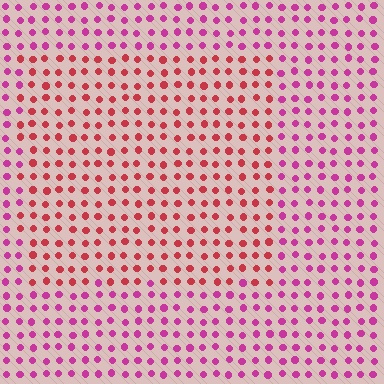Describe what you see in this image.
The image is filled with small magenta elements in a uniform arrangement. A rectangle-shaped region is visible where the elements are tinted to a slightly different hue, forming a subtle color boundary.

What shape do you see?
I see a rectangle.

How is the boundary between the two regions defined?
The boundary is defined purely by a slight shift in hue (about 36 degrees). Spacing, size, and orientation are identical on both sides.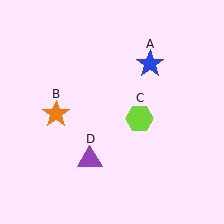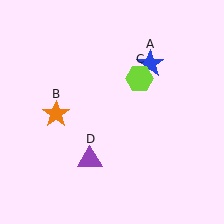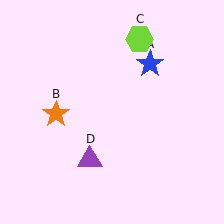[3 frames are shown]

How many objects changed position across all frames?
1 object changed position: lime hexagon (object C).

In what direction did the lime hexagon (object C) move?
The lime hexagon (object C) moved up.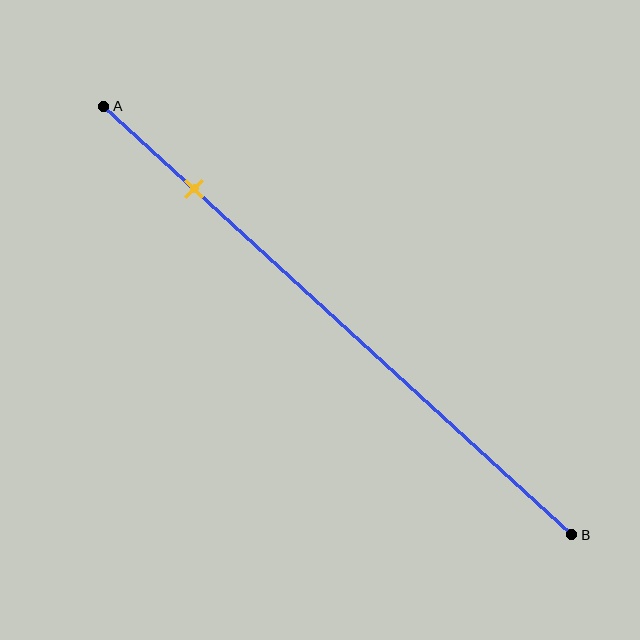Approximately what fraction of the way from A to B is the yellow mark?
The yellow mark is approximately 20% of the way from A to B.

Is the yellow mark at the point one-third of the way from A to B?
No, the mark is at about 20% from A, not at the 33% one-third point.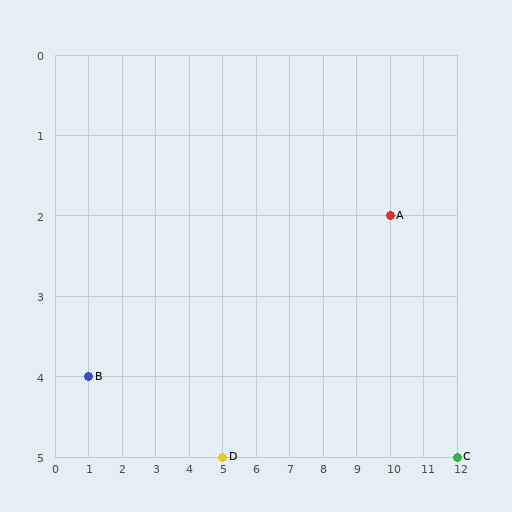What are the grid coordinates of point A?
Point A is at grid coordinates (10, 2).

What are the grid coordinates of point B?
Point B is at grid coordinates (1, 4).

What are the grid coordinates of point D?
Point D is at grid coordinates (5, 5).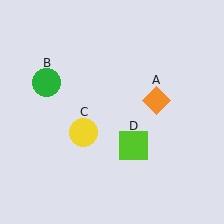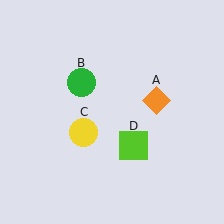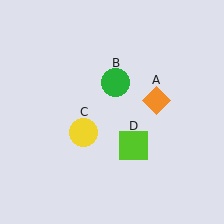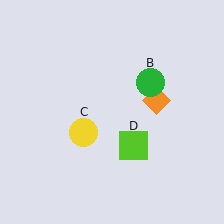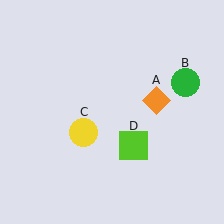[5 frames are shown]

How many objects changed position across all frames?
1 object changed position: green circle (object B).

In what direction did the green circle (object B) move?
The green circle (object B) moved right.